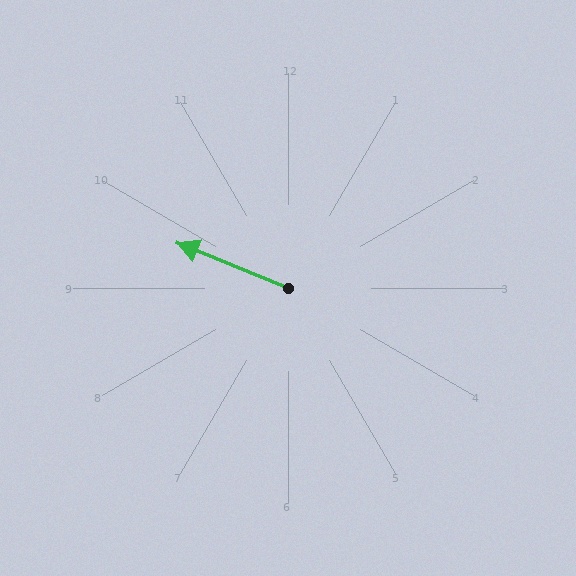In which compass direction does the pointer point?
West.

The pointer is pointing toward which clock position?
Roughly 10 o'clock.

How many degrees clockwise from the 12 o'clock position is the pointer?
Approximately 292 degrees.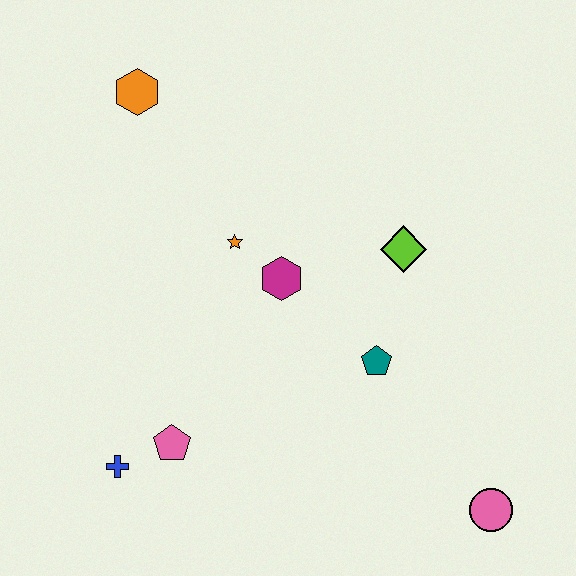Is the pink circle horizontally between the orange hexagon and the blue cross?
No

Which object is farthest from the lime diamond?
The blue cross is farthest from the lime diamond.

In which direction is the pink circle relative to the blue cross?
The pink circle is to the right of the blue cross.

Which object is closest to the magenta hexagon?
The orange star is closest to the magenta hexagon.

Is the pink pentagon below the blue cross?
No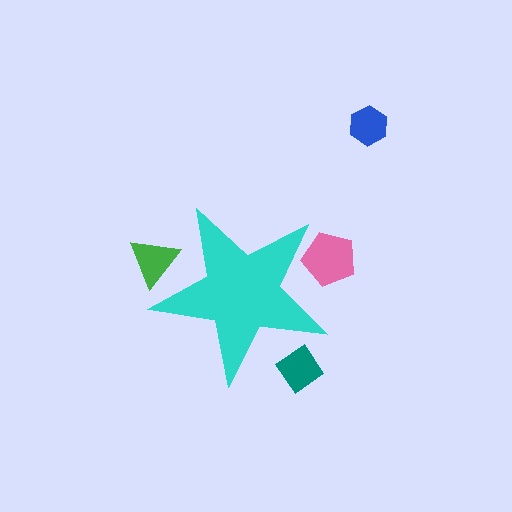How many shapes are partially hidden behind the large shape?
3 shapes are partially hidden.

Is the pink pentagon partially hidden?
Yes, the pink pentagon is partially hidden behind the cyan star.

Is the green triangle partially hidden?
Yes, the green triangle is partially hidden behind the cyan star.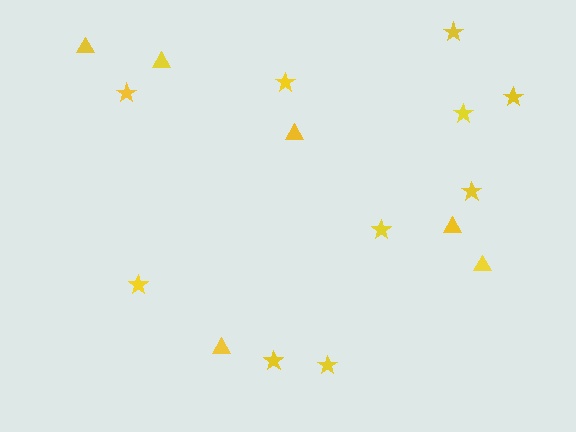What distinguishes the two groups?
There are 2 groups: one group of triangles (6) and one group of stars (10).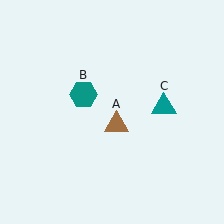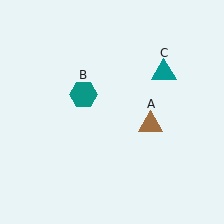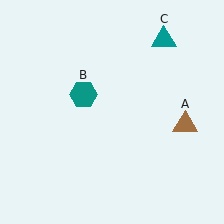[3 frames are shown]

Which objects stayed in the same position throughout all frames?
Teal hexagon (object B) remained stationary.